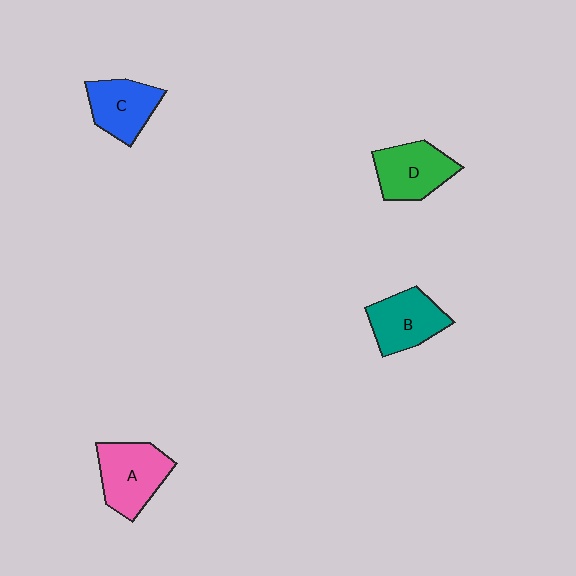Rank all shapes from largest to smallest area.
From largest to smallest: A (pink), D (green), B (teal), C (blue).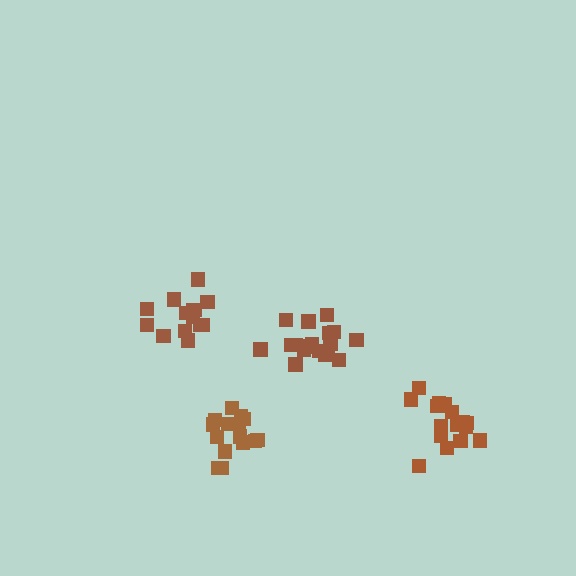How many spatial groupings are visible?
There are 4 spatial groupings.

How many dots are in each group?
Group 1: 14 dots, Group 2: 16 dots, Group 3: 15 dots, Group 4: 18 dots (63 total).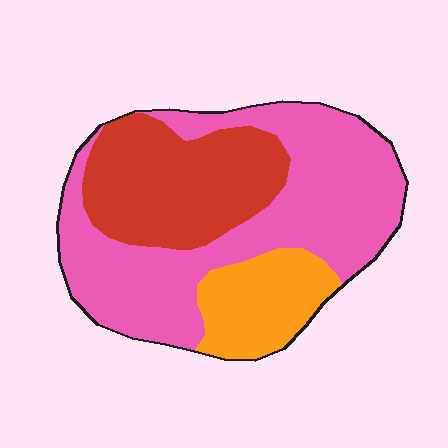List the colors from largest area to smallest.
From largest to smallest: pink, red, orange.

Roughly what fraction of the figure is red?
Red covers roughly 30% of the figure.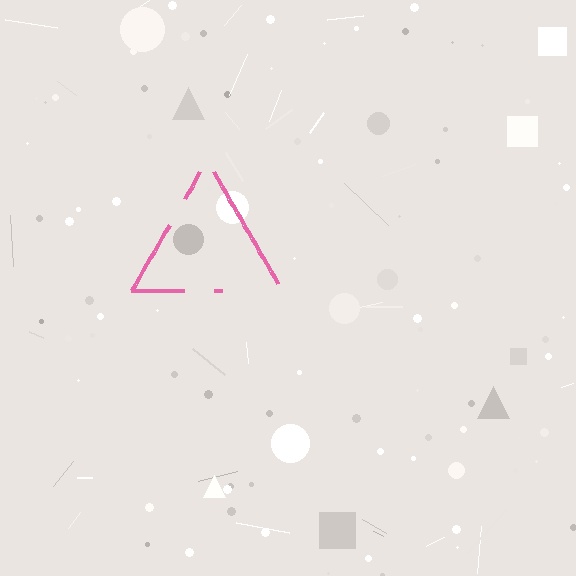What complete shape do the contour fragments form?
The contour fragments form a triangle.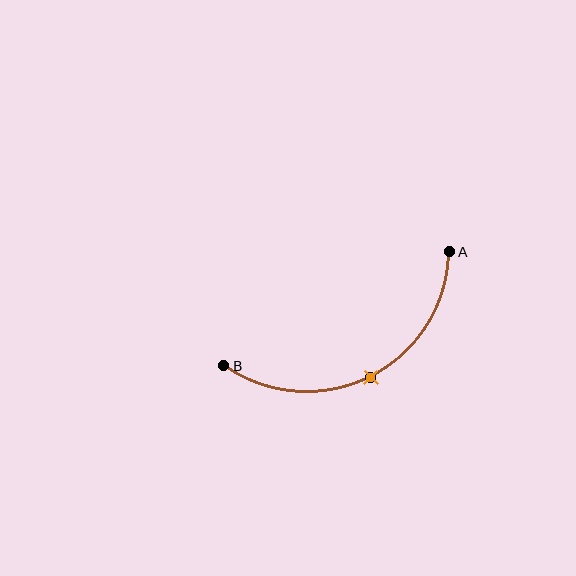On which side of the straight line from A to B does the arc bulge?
The arc bulges below the straight line connecting A and B.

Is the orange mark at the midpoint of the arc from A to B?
Yes. The orange mark lies on the arc at equal arc-length from both A and B — it is the arc midpoint.